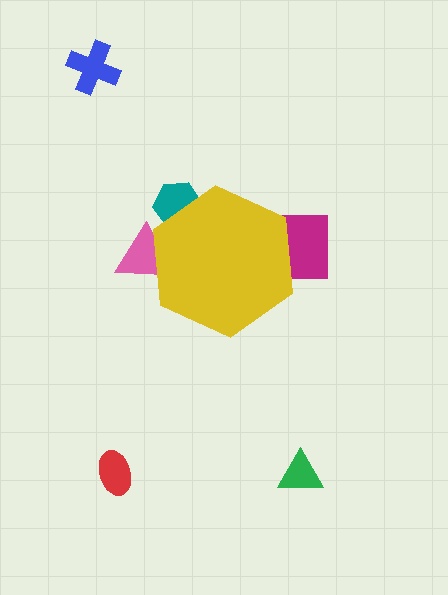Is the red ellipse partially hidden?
No, the red ellipse is fully visible.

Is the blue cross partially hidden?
No, the blue cross is fully visible.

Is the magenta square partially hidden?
Yes, the magenta square is partially hidden behind the yellow hexagon.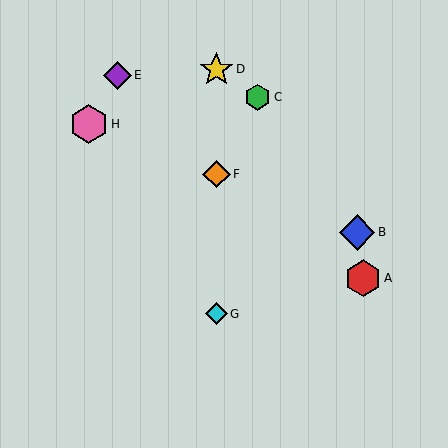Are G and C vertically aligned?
No, G is at x≈216 and C is at x≈258.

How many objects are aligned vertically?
3 objects (D, F, G) are aligned vertically.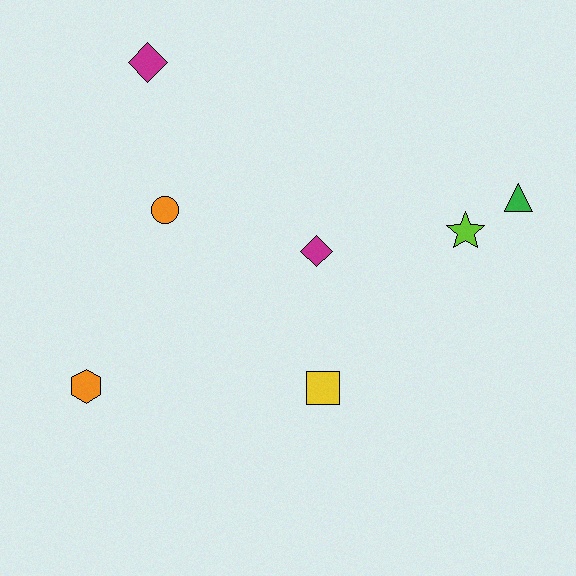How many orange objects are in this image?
There are 2 orange objects.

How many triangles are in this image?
There is 1 triangle.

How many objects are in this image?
There are 7 objects.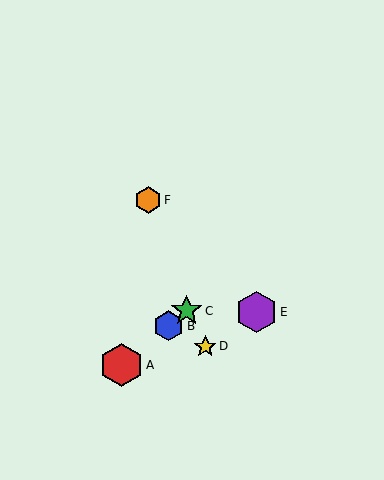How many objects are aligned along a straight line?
3 objects (A, B, C) are aligned along a straight line.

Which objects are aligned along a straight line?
Objects A, B, C are aligned along a straight line.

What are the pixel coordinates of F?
Object F is at (148, 200).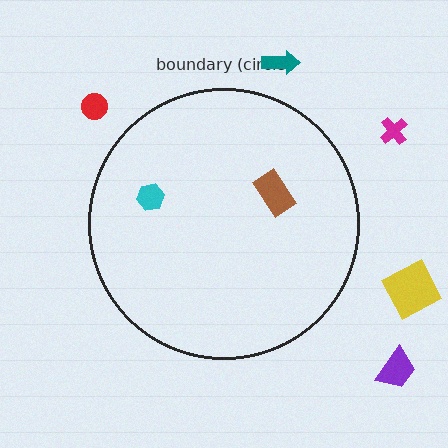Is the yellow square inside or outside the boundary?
Outside.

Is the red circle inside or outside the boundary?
Outside.